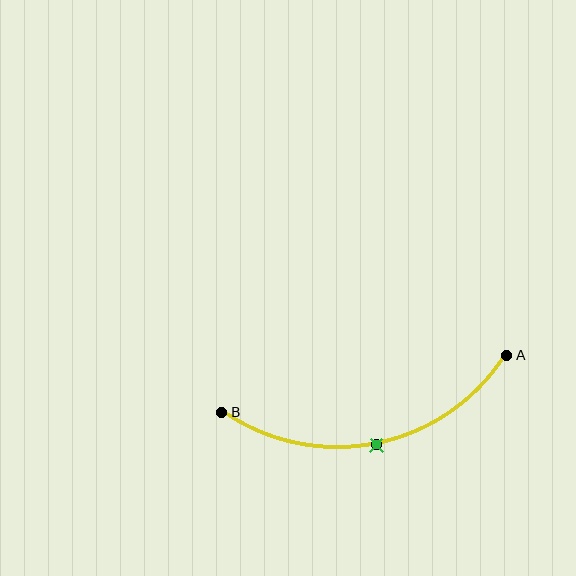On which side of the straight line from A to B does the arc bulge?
The arc bulges below the straight line connecting A and B.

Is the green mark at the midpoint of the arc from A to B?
Yes. The green mark lies on the arc at equal arc-length from both A and B — it is the arc midpoint.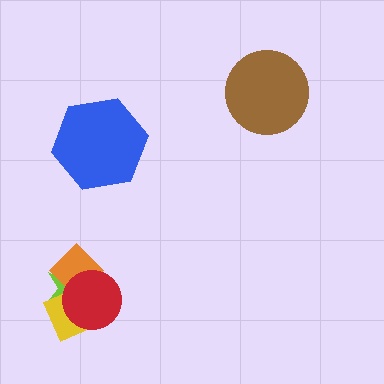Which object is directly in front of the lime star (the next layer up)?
The yellow diamond is directly in front of the lime star.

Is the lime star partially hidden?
Yes, it is partially covered by another shape.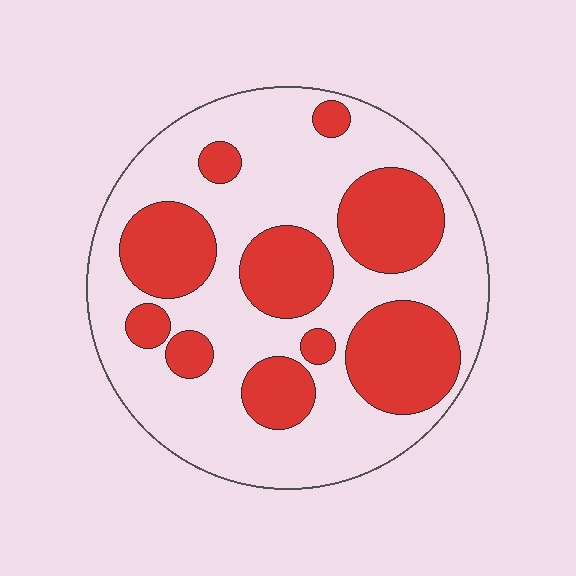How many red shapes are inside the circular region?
10.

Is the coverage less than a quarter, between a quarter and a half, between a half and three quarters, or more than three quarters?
Between a quarter and a half.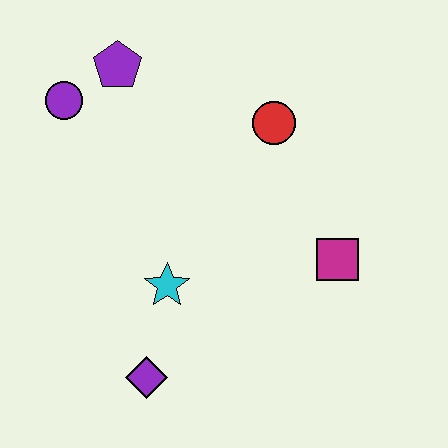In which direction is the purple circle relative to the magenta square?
The purple circle is to the left of the magenta square.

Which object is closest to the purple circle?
The purple pentagon is closest to the purple circle.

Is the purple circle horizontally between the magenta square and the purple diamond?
No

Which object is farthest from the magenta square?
The purple circle is farthest from the magenta square.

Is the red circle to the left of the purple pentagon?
No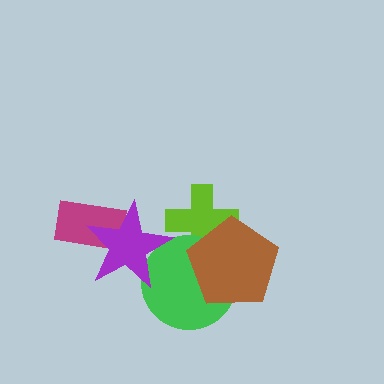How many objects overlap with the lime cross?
2 objects overlap with the lime cross.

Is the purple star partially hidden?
No, no other shape covers it.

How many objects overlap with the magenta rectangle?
1 object overlaps with the magenta rectangle.